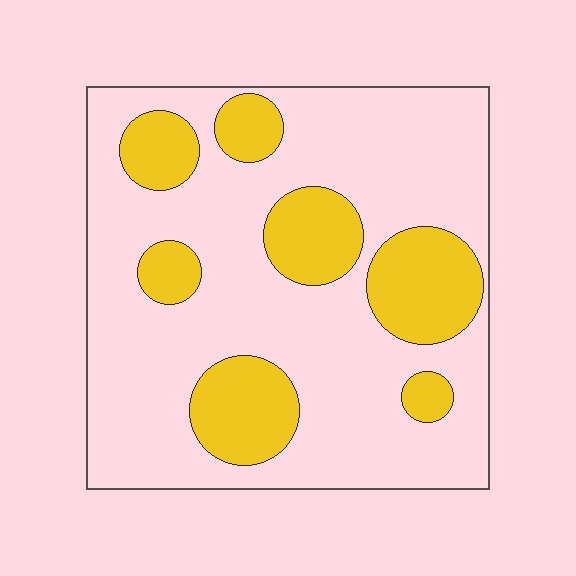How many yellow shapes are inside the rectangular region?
7.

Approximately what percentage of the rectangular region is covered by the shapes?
Approximately 25%.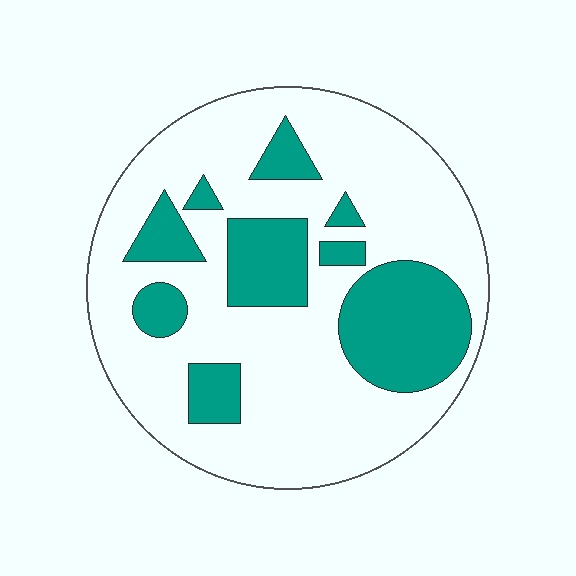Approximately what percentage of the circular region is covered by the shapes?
Approximately 25%.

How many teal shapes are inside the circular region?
9.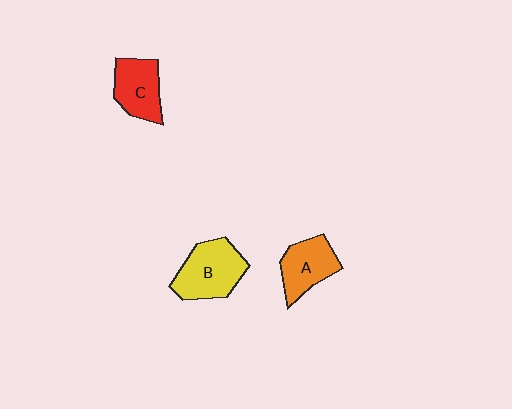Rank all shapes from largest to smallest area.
From largest to smallest: B (yellow), A (orange), C (red).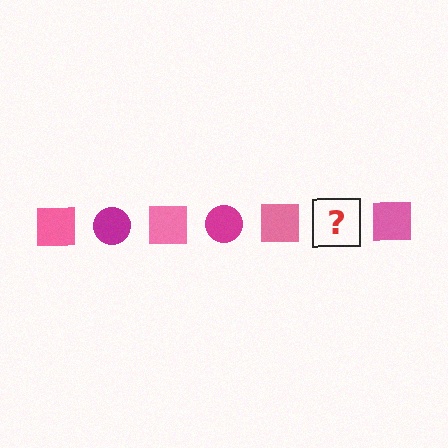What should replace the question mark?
The question mark should be replaced with a magenta circle.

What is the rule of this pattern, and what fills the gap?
The rule is that the pattern alternates between pink square and magenta circle. The gap should be filled with a magenta circle.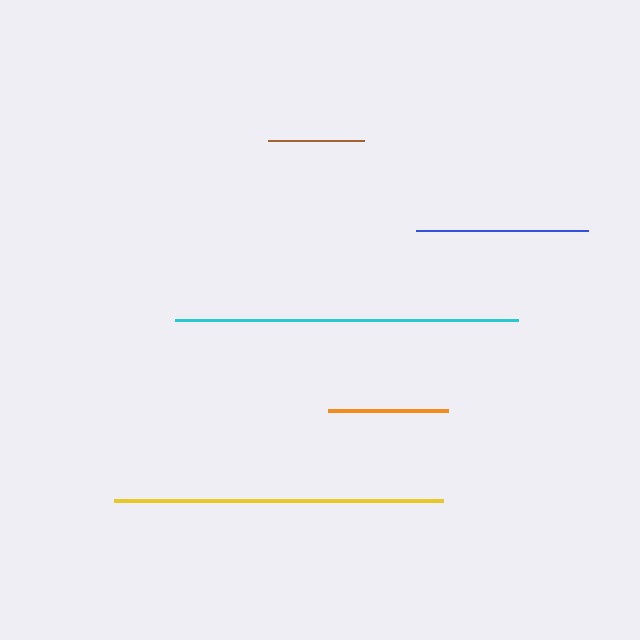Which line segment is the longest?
The cyan line is the longest at approximately 343 pixels.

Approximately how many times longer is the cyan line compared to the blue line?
The cyan line is approximately 2.0 times the length of the blue line.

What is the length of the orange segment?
The orange segment is approximately 120 pixels long.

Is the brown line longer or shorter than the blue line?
The blue line is longer than the brown line.